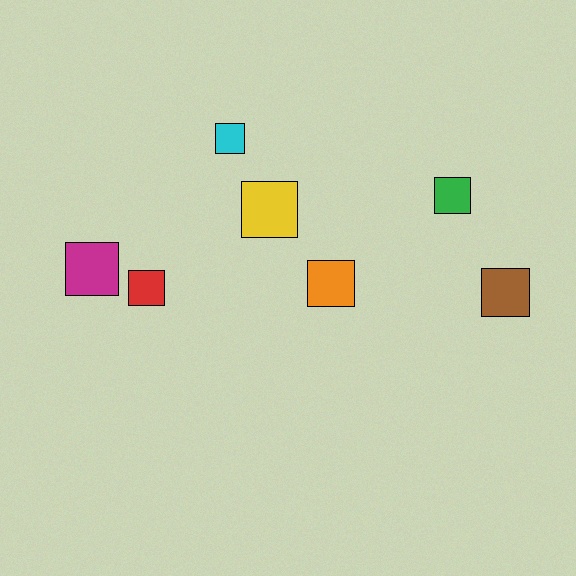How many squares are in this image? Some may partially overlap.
There are 7 squares.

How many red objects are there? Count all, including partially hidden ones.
There is 1 red object.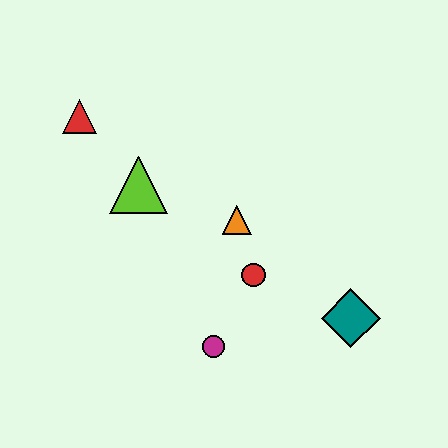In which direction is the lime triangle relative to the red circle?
The lime triangle is to the left of the red circle.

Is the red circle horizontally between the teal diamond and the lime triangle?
Yes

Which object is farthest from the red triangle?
The teal diamond is farthest from the red triangle.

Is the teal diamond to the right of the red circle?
Yes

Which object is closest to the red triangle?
The lime triangle is closest to the red triangle.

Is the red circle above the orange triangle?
No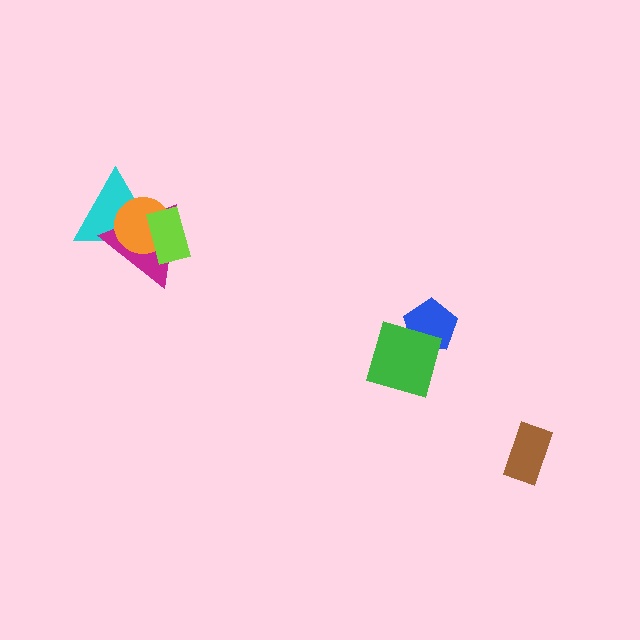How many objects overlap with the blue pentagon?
1 object overlaps with the blue pentagon.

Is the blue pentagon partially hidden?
Yes, it is partially covered by another shape.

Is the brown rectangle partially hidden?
No, no other shape covers it.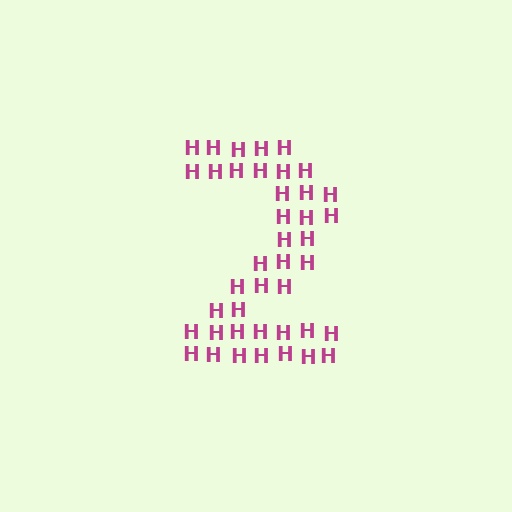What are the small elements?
The small elements are letter H's.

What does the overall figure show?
The overall figure shows the digit 2.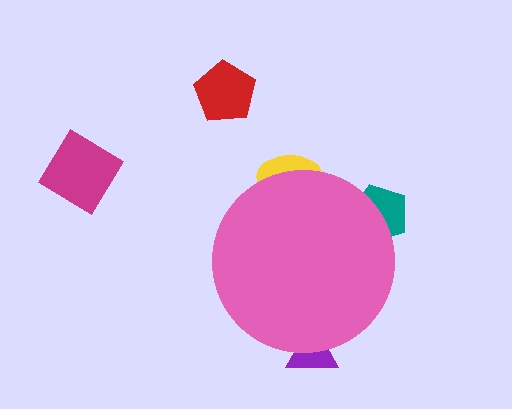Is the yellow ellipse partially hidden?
Yes, the yellow ellipse is partially hidden behind the pink circle.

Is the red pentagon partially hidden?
No, the red pentagon is fully visible.